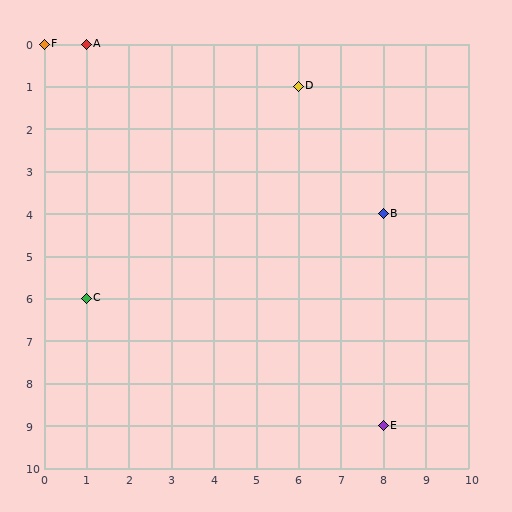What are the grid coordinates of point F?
Point F is at grid coordinates (0, 0).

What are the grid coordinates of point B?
Point B is at grid coordinates (8, 4).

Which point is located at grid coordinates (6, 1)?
Point D is at (6, 1).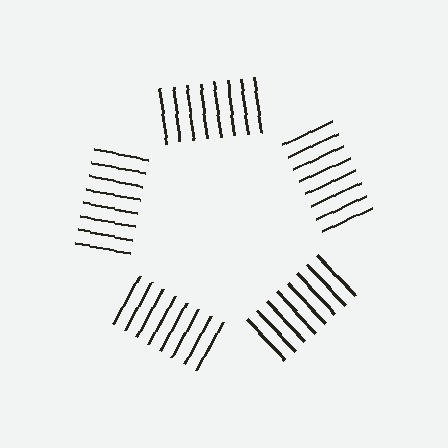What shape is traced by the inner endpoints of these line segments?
An illusory pentagon — the line segments terminate on its edges but no continuous stroke is drawn.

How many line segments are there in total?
40 — 8 along each of the 5 edges.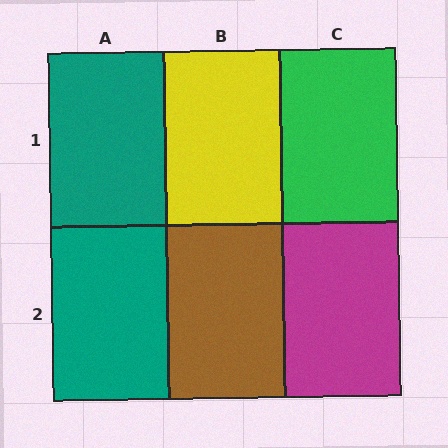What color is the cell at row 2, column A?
Teal.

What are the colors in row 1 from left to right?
Teal, yellow, green.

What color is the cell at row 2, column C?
Magenta.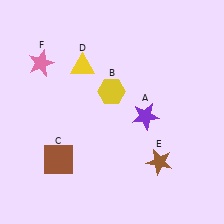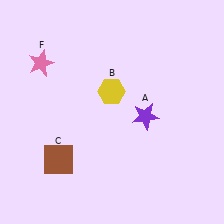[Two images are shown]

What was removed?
The brown star (E), the yellow triangle (D) were removed in Image 2.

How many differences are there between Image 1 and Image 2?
There are 2 differences between the two images.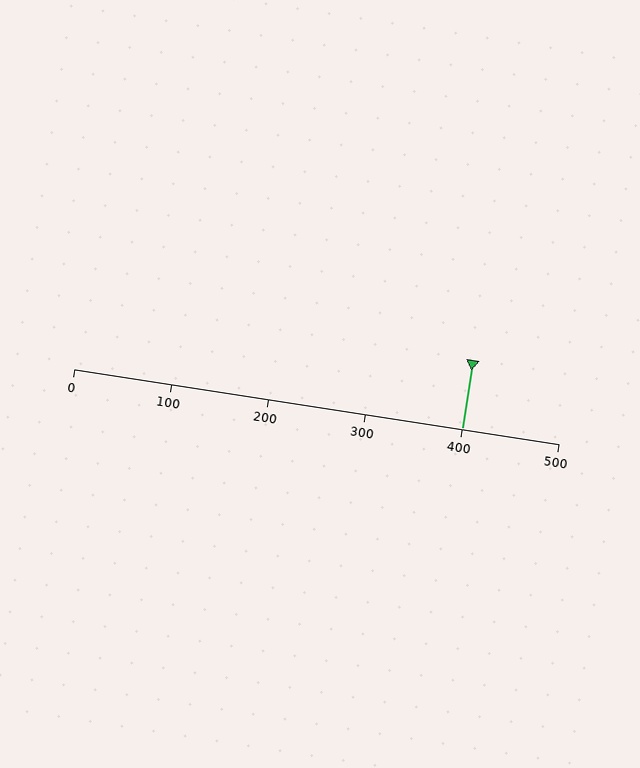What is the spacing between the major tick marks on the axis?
The major ticks are spaced 100 apart.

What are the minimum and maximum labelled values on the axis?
The axis runs from 0 to 500.